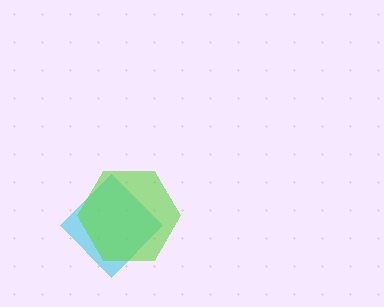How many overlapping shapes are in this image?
There are 2 overlapping shapes in the image.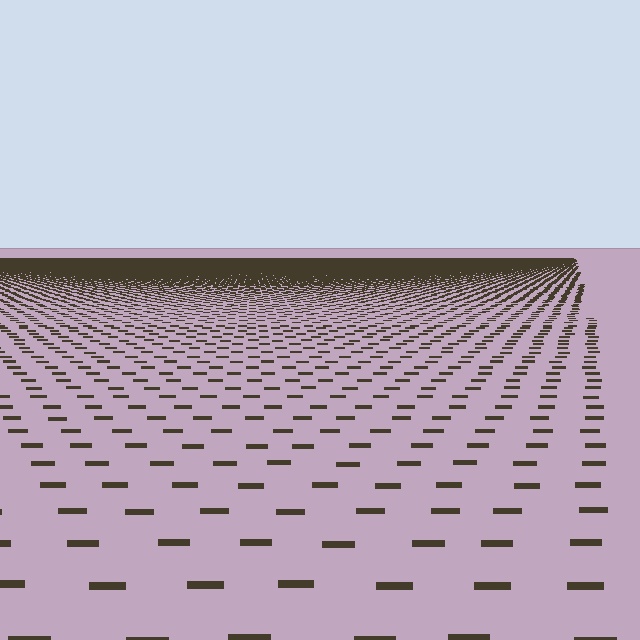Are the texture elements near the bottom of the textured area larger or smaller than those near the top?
Larger. Near the bottom, elements are closer to the viewer and appear at a bigger on-screen size.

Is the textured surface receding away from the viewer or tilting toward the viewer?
The surface is receding away from the viewer. Texture elements get smaller and denser toward the top.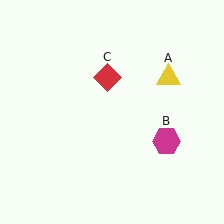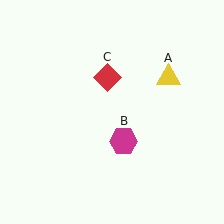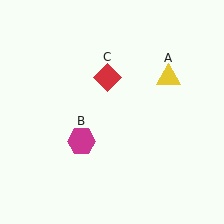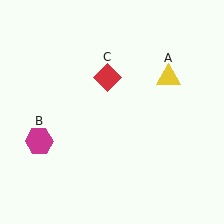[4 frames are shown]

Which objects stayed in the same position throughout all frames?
Yellow triangle (object A) and red diamond (object C) remained stationary.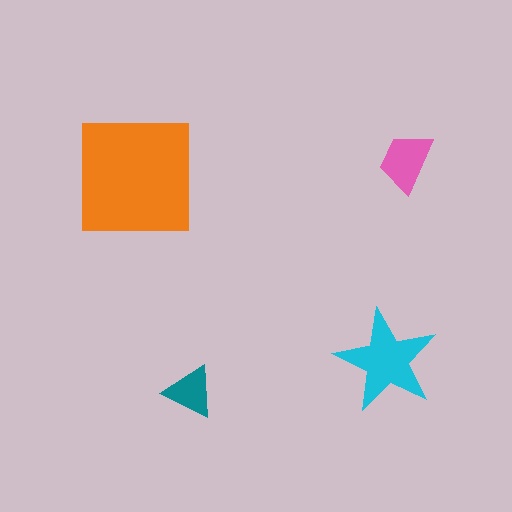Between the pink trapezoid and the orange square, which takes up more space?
The orange square.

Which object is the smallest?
The teal triangle.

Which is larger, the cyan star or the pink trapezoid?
The cyan star.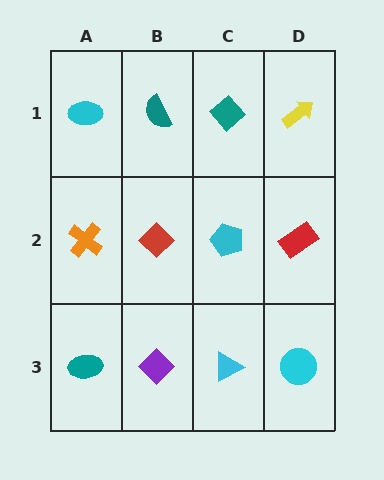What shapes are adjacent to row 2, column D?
A yellow arrow (row 1, column D), a cyan circle (row 3, column D), a cyan pentagon (row 2, column C).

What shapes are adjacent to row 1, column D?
A red rectangle (row 2, column D), a teal diamond (row 1, column C).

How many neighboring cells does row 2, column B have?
4.